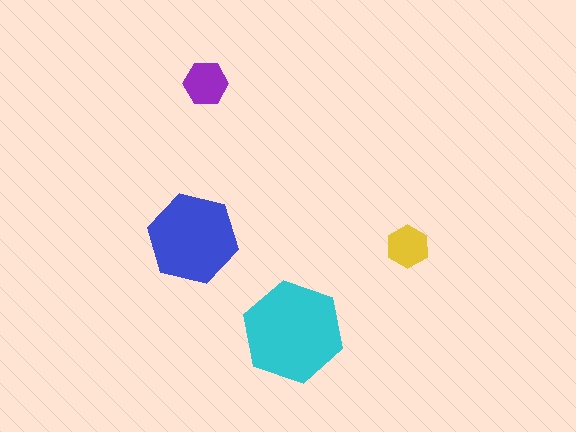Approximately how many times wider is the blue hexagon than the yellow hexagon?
About 2 times wider.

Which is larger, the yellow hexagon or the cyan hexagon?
The cyan one.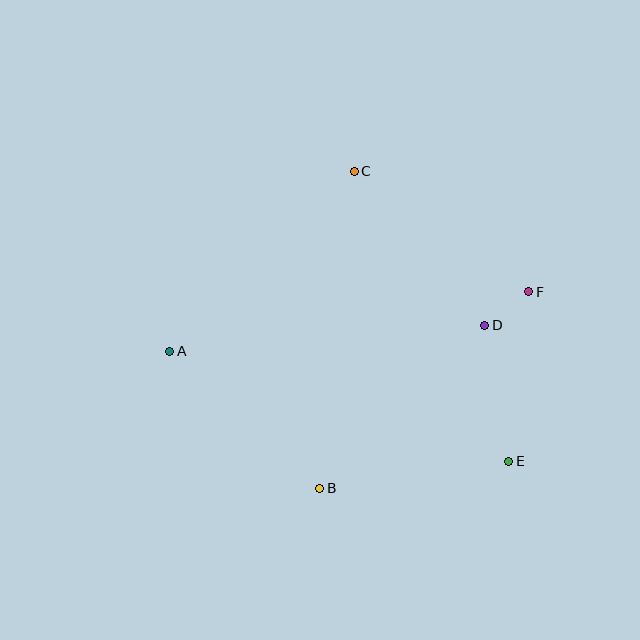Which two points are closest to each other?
Points D and F are closest to each other.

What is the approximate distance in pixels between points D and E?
The distance between D and E is approximately 138 pixels.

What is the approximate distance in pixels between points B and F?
The distance between B and F is approximately 287 pixels.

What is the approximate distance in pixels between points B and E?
The distance between B and E is approximately 191 pixels.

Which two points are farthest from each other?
Points A and F are farthest from each other.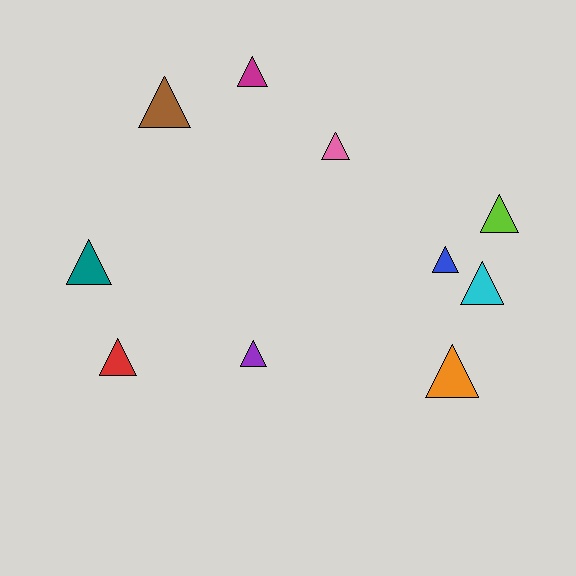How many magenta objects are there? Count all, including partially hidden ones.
There is 1 magenta object.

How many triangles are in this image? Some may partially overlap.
There are 10 triangles.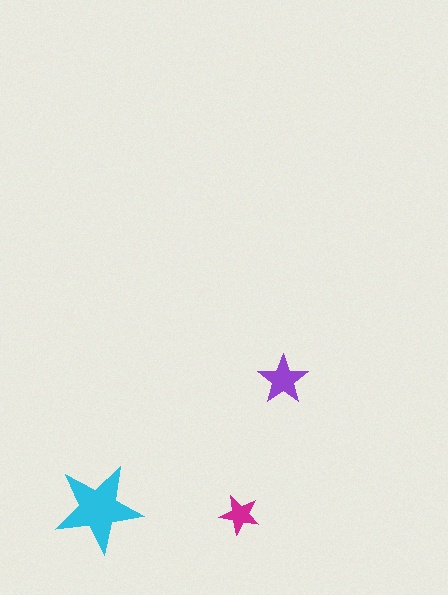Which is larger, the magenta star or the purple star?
The purple one.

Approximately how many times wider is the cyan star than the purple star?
About 2 times wider.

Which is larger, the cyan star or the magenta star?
The cyan one.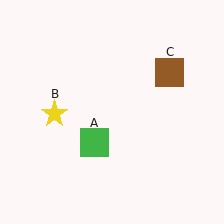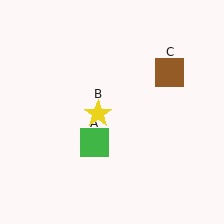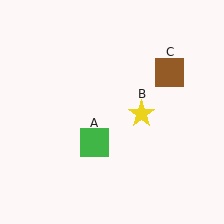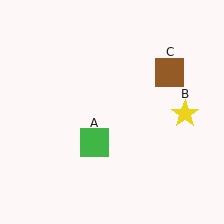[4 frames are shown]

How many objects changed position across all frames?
1 object changed position: yellow star (object B).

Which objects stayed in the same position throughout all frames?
Green square (object A) and brown square (object C) remained stationary.